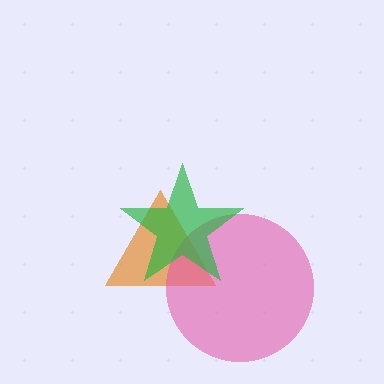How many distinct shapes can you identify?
There are 3 distinct shapes: an orange triangle, a pink circle, a green star.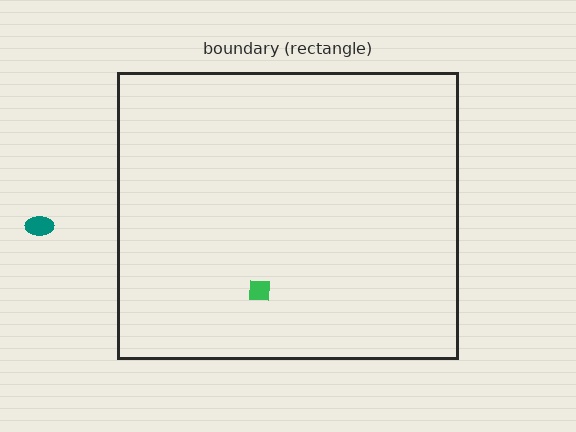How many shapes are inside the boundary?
1 inside, 1 outside.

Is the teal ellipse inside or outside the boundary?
Outside.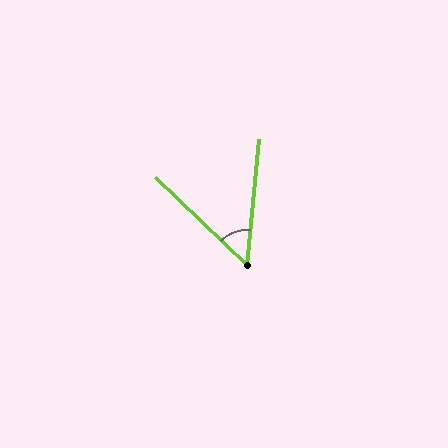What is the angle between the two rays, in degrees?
Approximately 52 degrees.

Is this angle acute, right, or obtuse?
It is acute.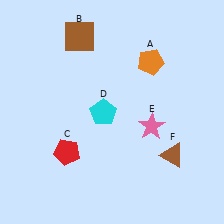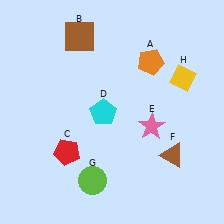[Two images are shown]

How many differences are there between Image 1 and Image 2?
There are 2 differences between the two images.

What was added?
A lime circle (G), a yellow diamond (H) were added in Image 2.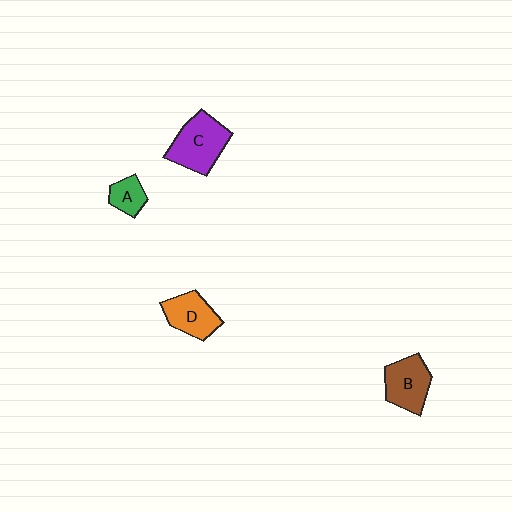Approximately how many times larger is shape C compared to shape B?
Approximately 1.2 times.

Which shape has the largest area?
Shape C (purple).